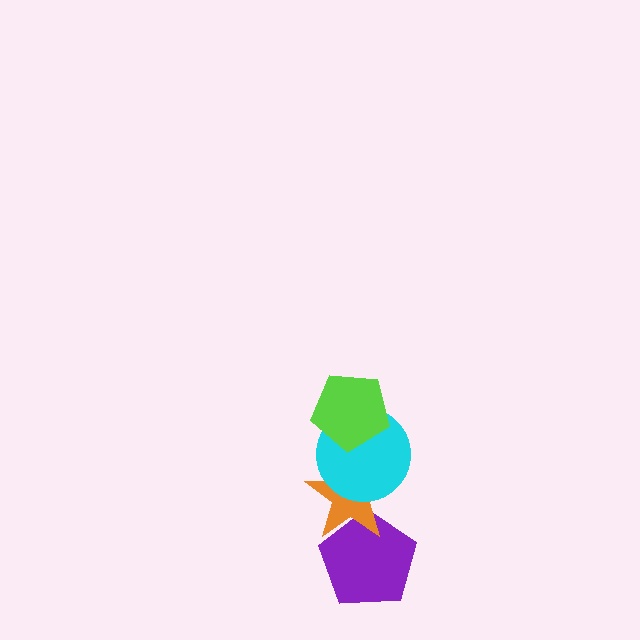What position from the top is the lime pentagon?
The lime pentagon is 1st from the top.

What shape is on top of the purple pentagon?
The orange star is on top of the purple pentagon.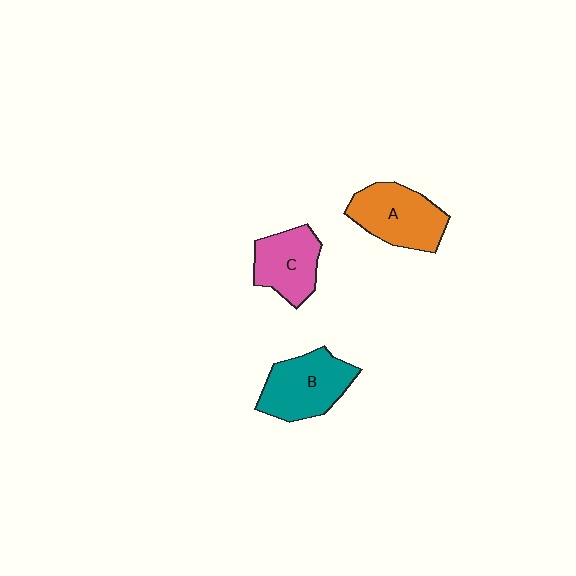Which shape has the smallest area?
Shape C (pink).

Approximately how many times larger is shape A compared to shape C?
Approximately 1.2 times.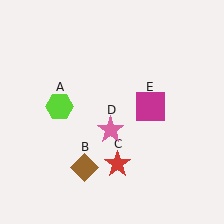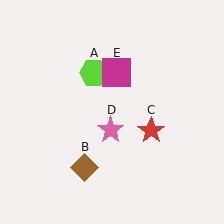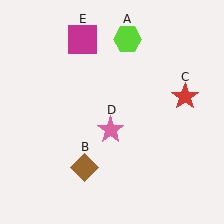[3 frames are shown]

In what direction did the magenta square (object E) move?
The magenta square (object E) moved up and to the left.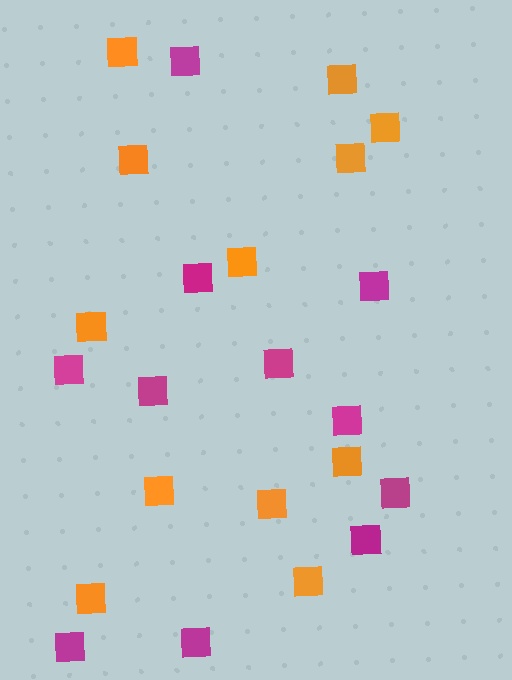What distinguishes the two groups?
There are 2 groups: one group of magenta squares (11) and one group of orange squares (12).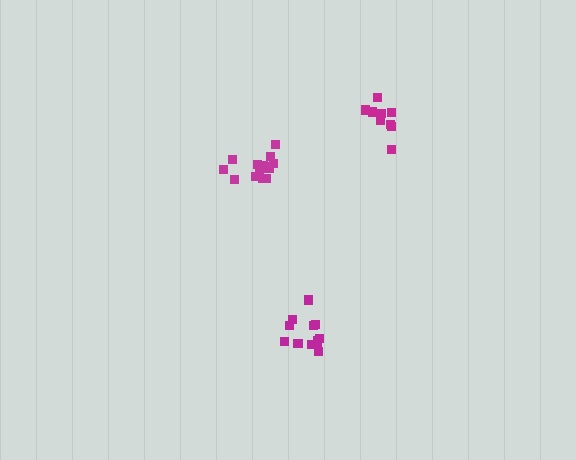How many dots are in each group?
Group 1: 12 dots, Group 2: 15 dots, Group 3: 9 dots (36 total).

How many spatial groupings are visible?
There are 3 spatial groupings.